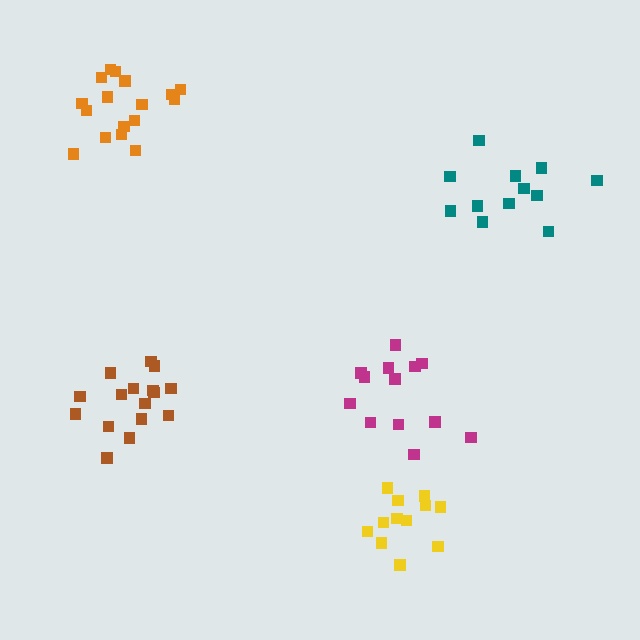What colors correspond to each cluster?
The clusters are colored: yellow, magenta, teal, brown, orange.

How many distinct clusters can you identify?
There are 5 distinct clusters.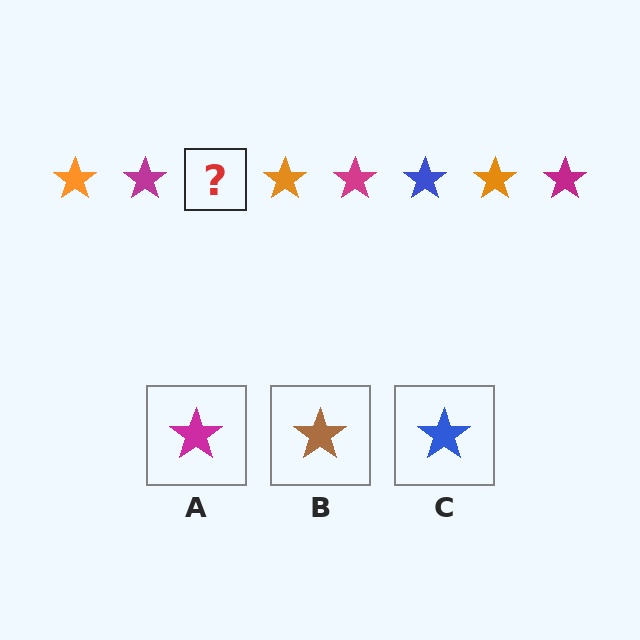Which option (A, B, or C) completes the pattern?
C.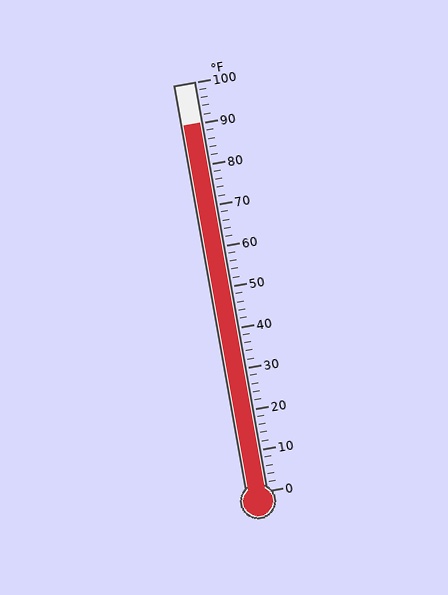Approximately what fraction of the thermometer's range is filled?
The thermometer is filled to approximately 90% of its range.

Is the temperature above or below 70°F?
The temperature is above 70°F.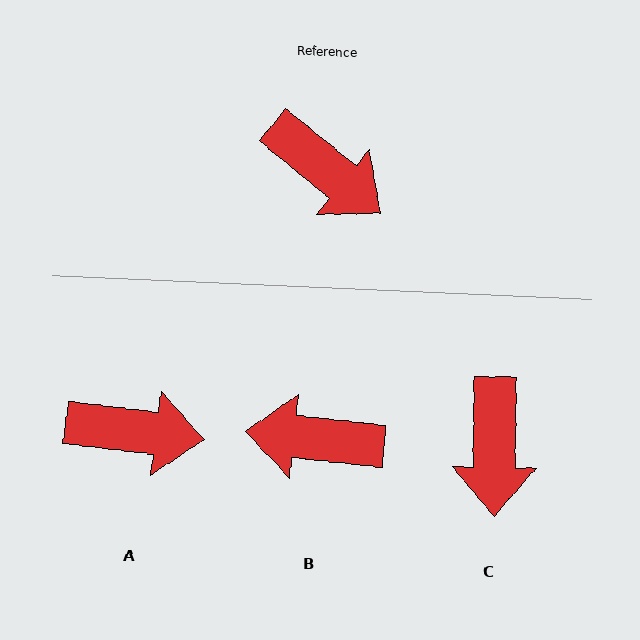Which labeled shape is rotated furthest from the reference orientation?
B, about 147 degrees away.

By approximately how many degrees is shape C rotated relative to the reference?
Approximately 51 degrees clockwise.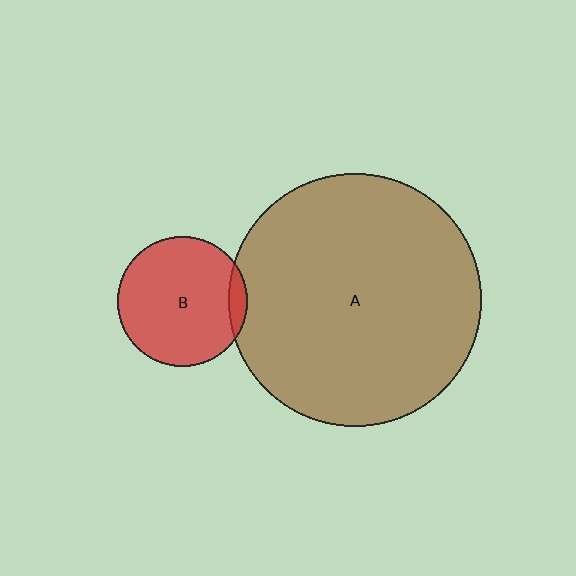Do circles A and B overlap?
Yes.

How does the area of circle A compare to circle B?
Approximately 3.8 times.